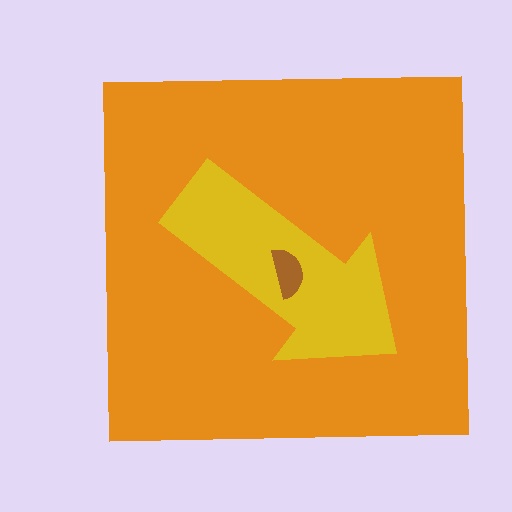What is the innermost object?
The brown semicircle.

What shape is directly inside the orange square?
The yellow arrow.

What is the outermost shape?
The orange square.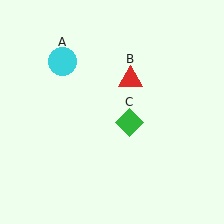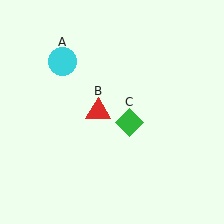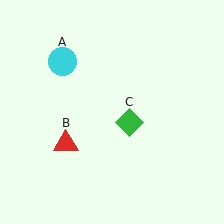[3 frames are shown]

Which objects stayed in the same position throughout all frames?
Cyan circle (object A) and green diamond (object C) remained stationary.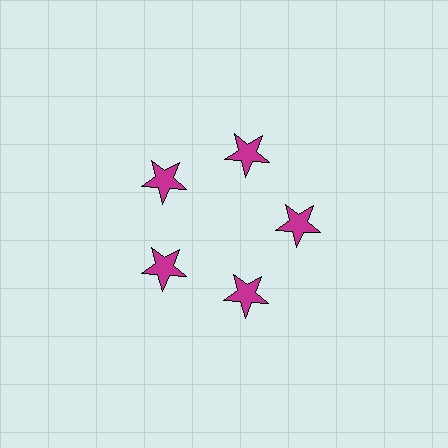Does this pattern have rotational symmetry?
Yes, this pattern has 5-fold rotational symmetry. It looks the same after rotating 72 degrees around the center.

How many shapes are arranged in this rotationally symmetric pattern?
There are 5 shapes, arranged in 5 groups of 1.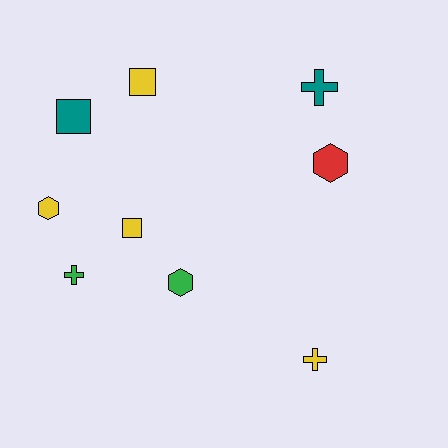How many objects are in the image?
There are 9 objects.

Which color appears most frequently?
Yellow, with 4 objects.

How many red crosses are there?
There are no red crosses.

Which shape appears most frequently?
Hexagon, with 3 objects.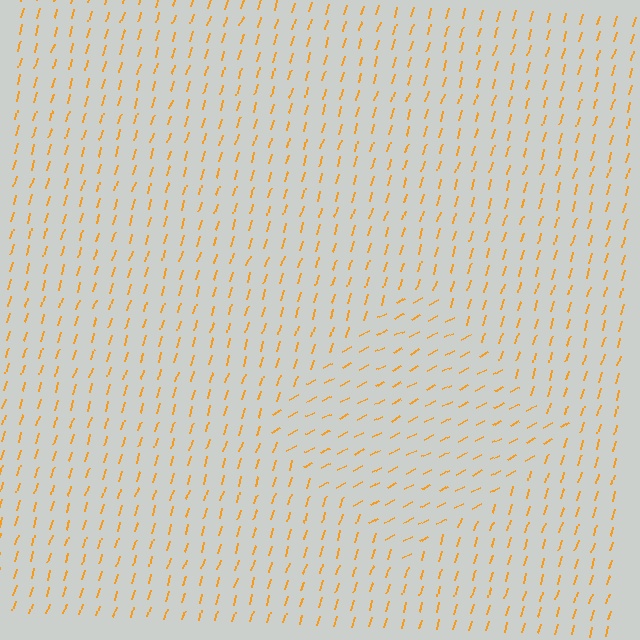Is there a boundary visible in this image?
Yes, there is a texture boundary formed by a change in line orientation.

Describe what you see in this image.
The image is filled with small orange line segments. A diamond region in the image has lines oriented differently from the surrounding lines, creating a visible texture boundary.